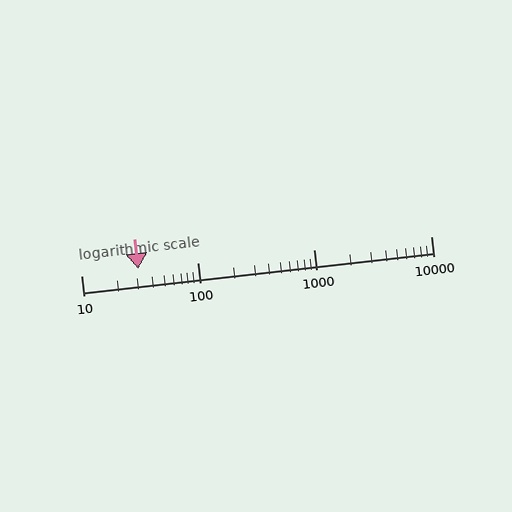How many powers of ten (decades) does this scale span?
The scale spans 3 decades, from 10 to 10000.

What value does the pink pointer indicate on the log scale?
The pointer indicates approximately 31.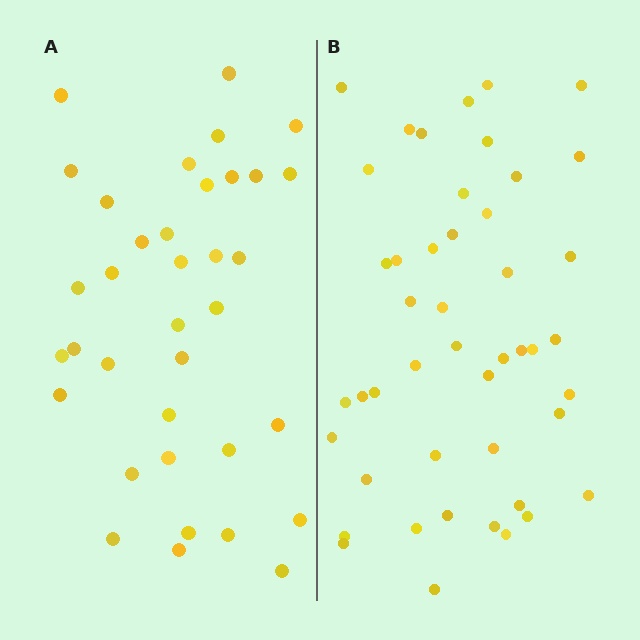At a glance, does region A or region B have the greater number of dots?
Region B (the right region) has more dots.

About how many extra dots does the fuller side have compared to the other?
Region B has roughly 10 or so more dots than region A.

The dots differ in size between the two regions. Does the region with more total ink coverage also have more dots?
No. Region A has more total ink coverage because its dots are larger, but region B actually contains more individual dots. Total area can be misleading — the number of items is what matters here.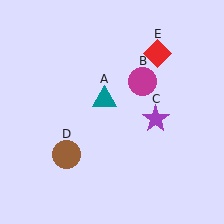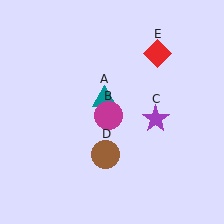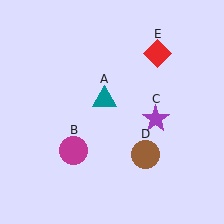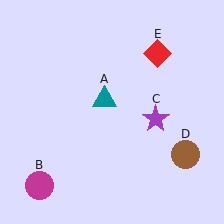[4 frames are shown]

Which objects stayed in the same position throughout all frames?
Teal triangle (object A) and purple star (object C) and red diamond (object E) remained stationary.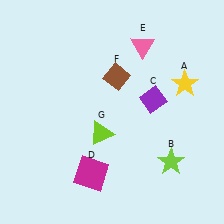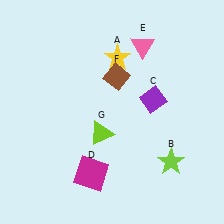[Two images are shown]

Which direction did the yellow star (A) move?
The yellow star (A) moved left.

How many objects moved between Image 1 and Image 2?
1 object moved between the two images.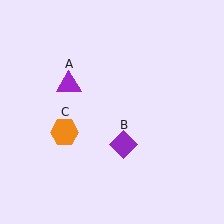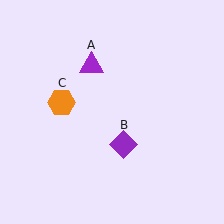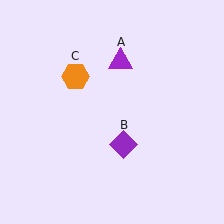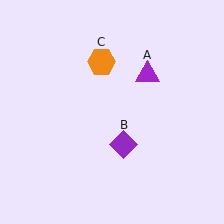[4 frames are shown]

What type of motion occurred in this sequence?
The purple triangle (object A), orange hexagon (object C) rotated clockwise around the center of the scene.